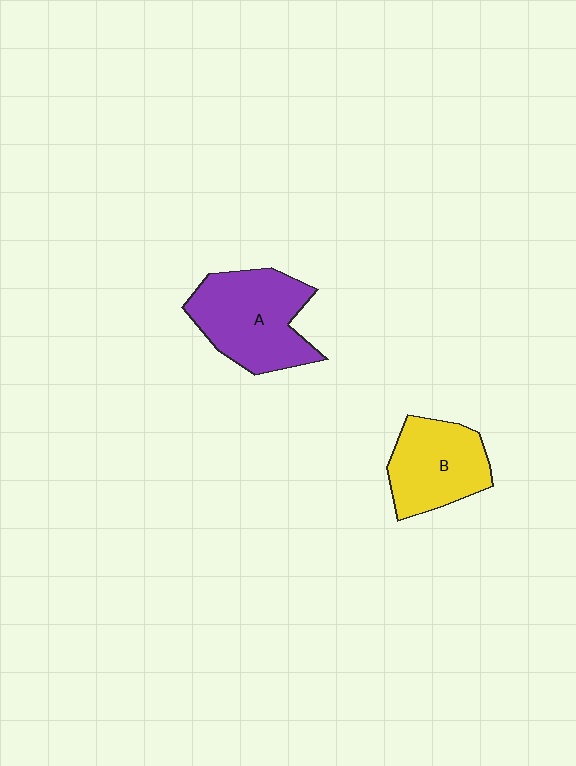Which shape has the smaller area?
Shape B (yellow).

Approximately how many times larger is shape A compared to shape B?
Approximately 1.3 times.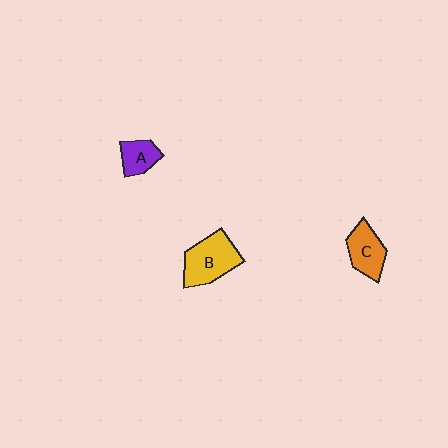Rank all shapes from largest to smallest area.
From largest to smallest: B (yellow), C (orange), A (purple).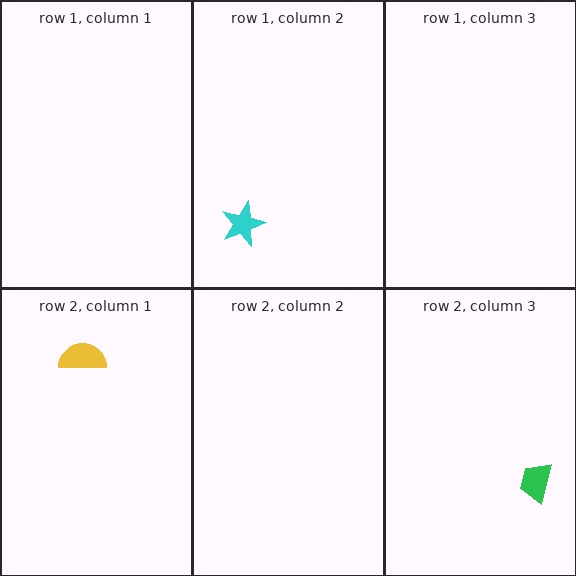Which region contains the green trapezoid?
The row 2, column 3 region.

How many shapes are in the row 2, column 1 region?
1.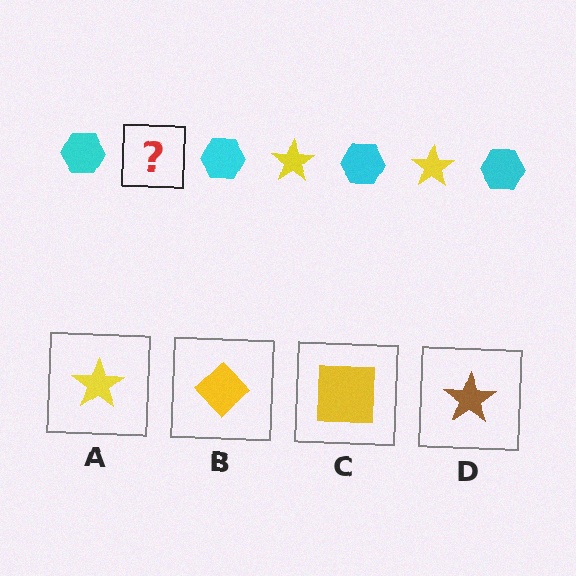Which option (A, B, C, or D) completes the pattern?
A.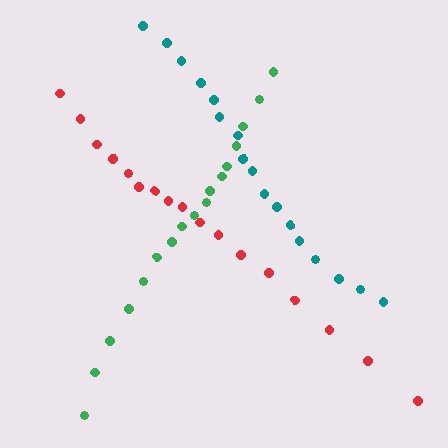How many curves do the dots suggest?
There are 3 distinct paths.